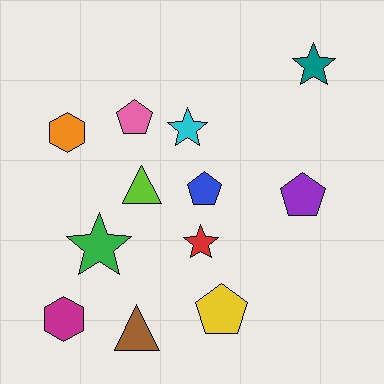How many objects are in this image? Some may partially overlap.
There are 12 objects.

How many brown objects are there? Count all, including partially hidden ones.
There is 1 brown object.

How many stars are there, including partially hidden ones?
There are 4 stars.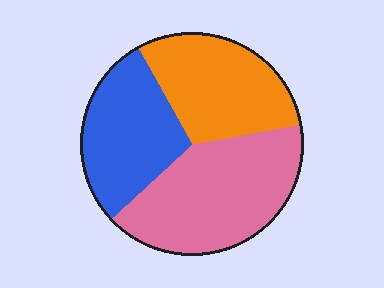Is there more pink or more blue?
Pink.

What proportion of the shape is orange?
Orange takes up about one third (1/3) of the shape.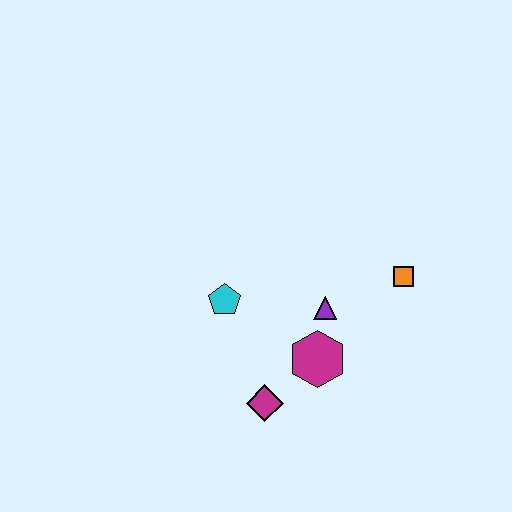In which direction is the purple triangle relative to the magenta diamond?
The purple triangle is above the magenta diamond.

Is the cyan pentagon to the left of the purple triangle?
Yes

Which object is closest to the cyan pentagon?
The purple triangle is closest to the cyan pentagon.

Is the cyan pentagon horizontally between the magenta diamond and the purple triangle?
No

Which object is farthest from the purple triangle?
The magenta diamond is farthest from the purple triangle.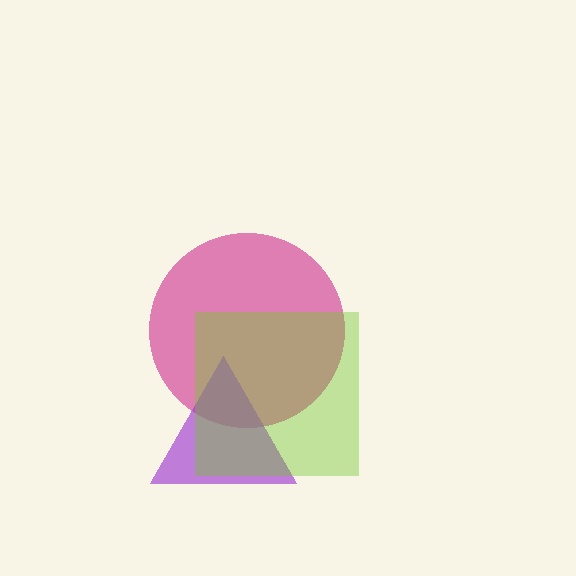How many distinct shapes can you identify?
There are 3 distinct shapes: a magenta circle, a purple triangle, a lime square.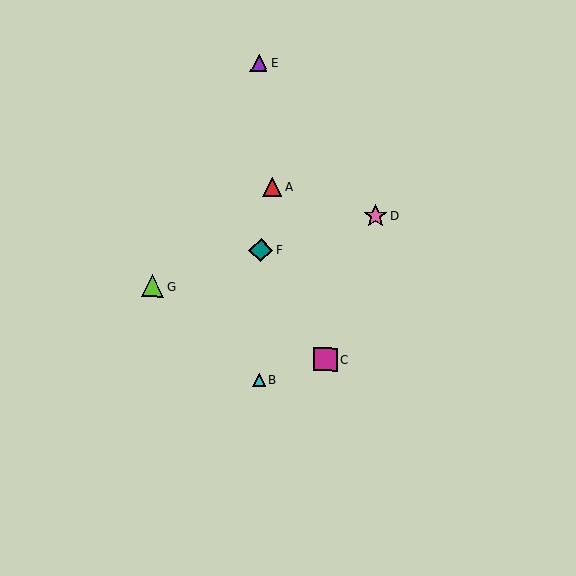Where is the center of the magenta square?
The center of the magenta square is at (326, 359).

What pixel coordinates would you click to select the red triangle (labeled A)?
Click at (273, 187) to select the red triangle A.